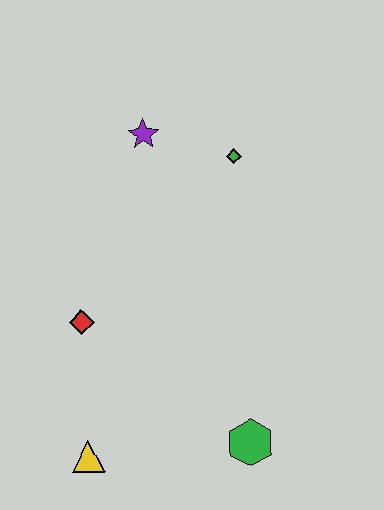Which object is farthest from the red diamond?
The green diamond is farthest from the red diamond.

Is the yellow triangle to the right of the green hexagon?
No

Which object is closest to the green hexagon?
The yellow triangle is closest to the green hexagon.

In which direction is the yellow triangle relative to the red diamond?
The yellow triangle is below the red diamond.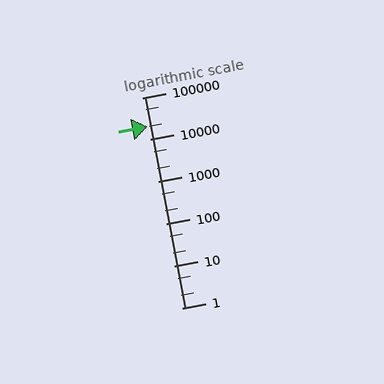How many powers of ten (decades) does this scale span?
The scale spans 5 decades, from 1 to 100000.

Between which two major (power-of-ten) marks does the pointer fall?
The pointer is between 10000 and 100000.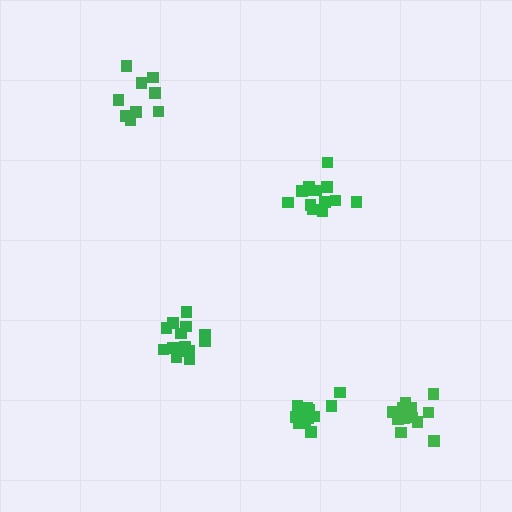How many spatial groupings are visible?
There are 5 spatial groupings.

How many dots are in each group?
Group 1: 15 dots, Group 2: 14 dots, Group 3: 13 dots, Group 4: 9 dots, Group 5: 12 dots (63 total).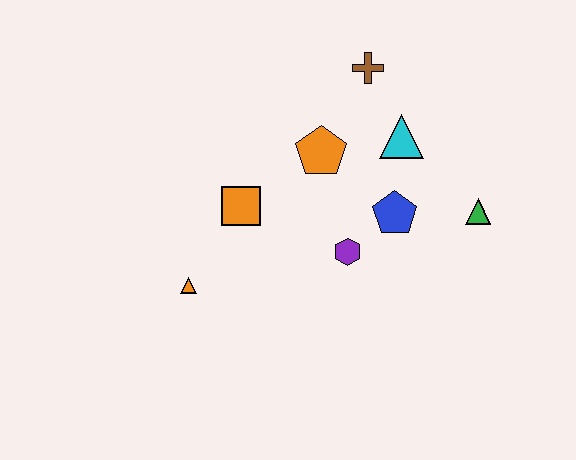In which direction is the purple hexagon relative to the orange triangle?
The purple hexagon is to the right of the orange triangle.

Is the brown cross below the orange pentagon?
No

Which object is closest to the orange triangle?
The orange square is closest to the orange triangle.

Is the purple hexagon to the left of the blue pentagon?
Yes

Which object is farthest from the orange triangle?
The green triangle is farthest from the orange triangle.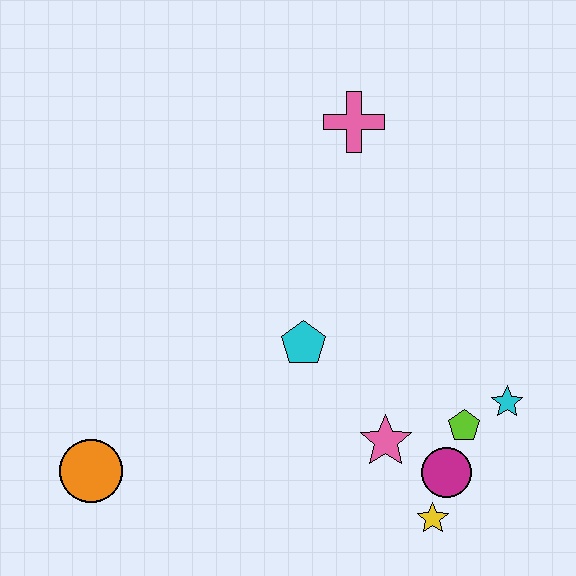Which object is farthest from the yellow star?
The pink cross is farthest from the yellow star.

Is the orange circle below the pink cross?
Yes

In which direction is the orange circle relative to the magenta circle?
The orange circle is to the left of the magenta circle.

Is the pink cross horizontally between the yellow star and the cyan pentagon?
Yes